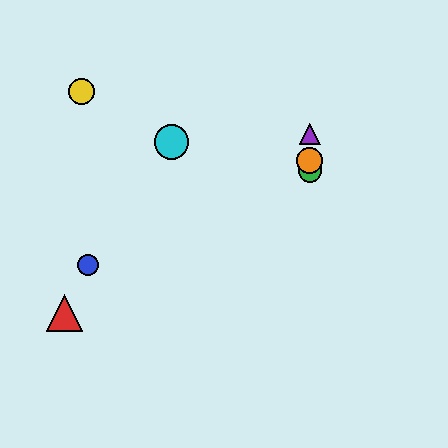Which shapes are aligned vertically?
The green circle, the purple triangle, the orange circle are aligned vertically.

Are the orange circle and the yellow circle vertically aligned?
No, the orange circle is at x≈310 and the yellow circle is at x≈82.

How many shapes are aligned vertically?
3 shapes (the green circle, the purple triangle, the orange circle) are aligned vertically.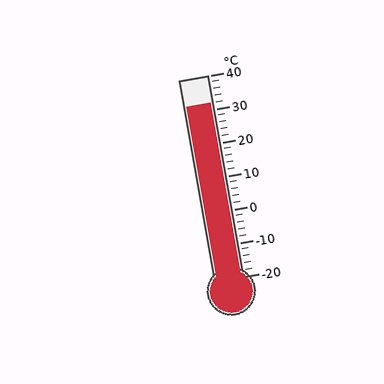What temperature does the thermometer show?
The thermometer shows approximately 32°C.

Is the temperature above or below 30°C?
The temperature is above 30°C.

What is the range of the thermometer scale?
The thermometer scale ranges from -20°C to 40°C.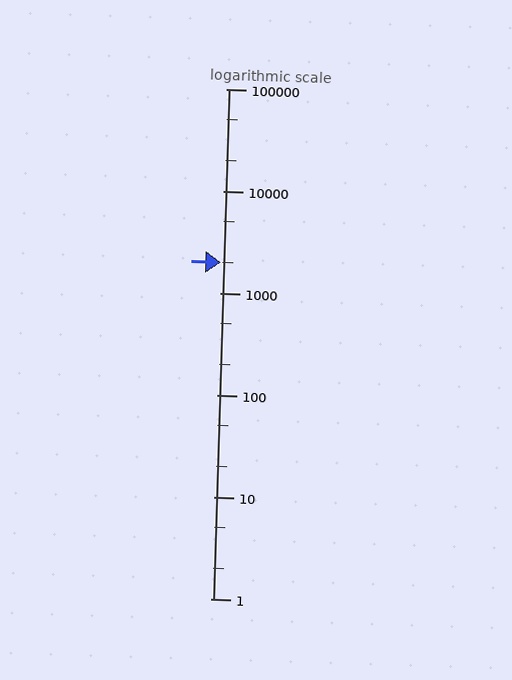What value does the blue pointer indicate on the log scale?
The pointer indicates approximately 2000.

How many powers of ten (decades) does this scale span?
The scale spans 5 decades, from 1 to 100000.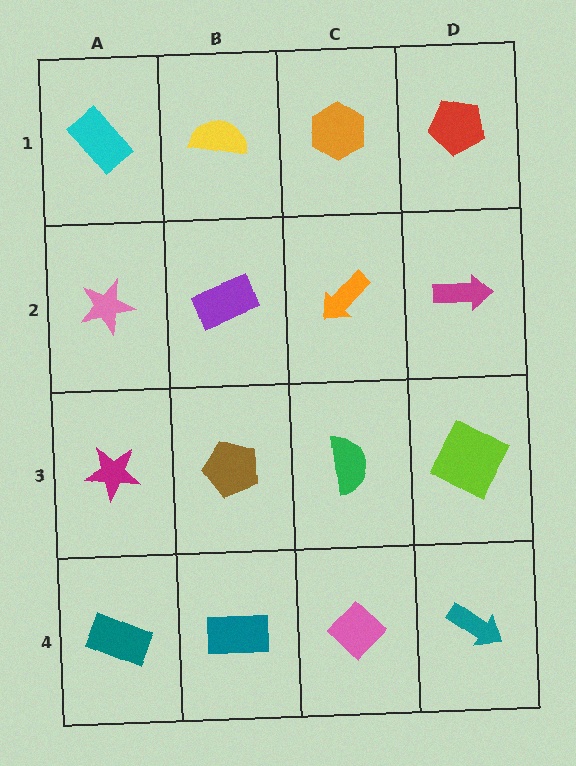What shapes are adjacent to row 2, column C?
An orange hexagon (row 1, column C), a green semicircle (row 3, column C), a purple rectangle (row 2, column B), a magenta arrow (row 2, column D).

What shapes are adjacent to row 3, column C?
An orange arrow (row 2, column C), a pink diamond (row 4, column C), a brown pentagon (row 3, column B), a lime square (row 3, column D).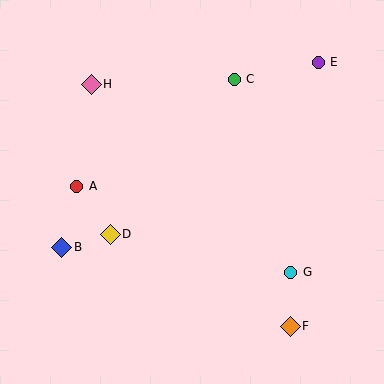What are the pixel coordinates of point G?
Point G is at (291, 272).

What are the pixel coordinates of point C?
Point C is at (234, 79).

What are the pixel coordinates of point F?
Point F is at (290, 326).